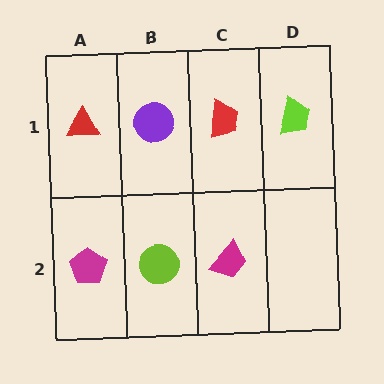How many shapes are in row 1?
4 shapes.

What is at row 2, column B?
A lime circle.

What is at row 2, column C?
A magenta trapezoid.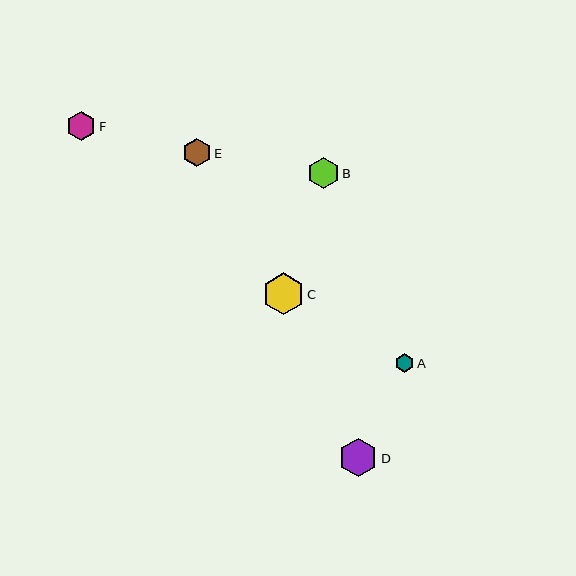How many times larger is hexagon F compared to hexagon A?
Hexagon F is approximately 1.5 times the size of hexagon A.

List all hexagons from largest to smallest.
From largest to smallest: C, D, B, F, E, A.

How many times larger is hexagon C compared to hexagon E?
Hexagon C is approximately 1.5 times the size of hexagon E.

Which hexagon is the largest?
Hexagon C is the largest with a size of approximately 41 pixels.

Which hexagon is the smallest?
Hexagon A is the smallest with a size of approximately 19 pixels.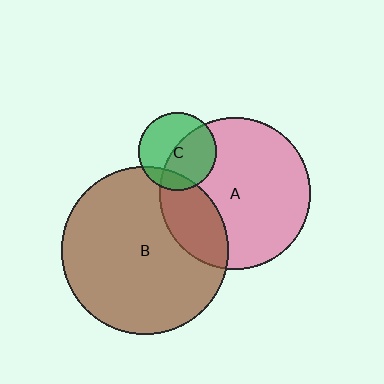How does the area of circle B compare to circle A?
Approximately 1.2 times.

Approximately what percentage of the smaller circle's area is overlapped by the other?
Approximately 15%.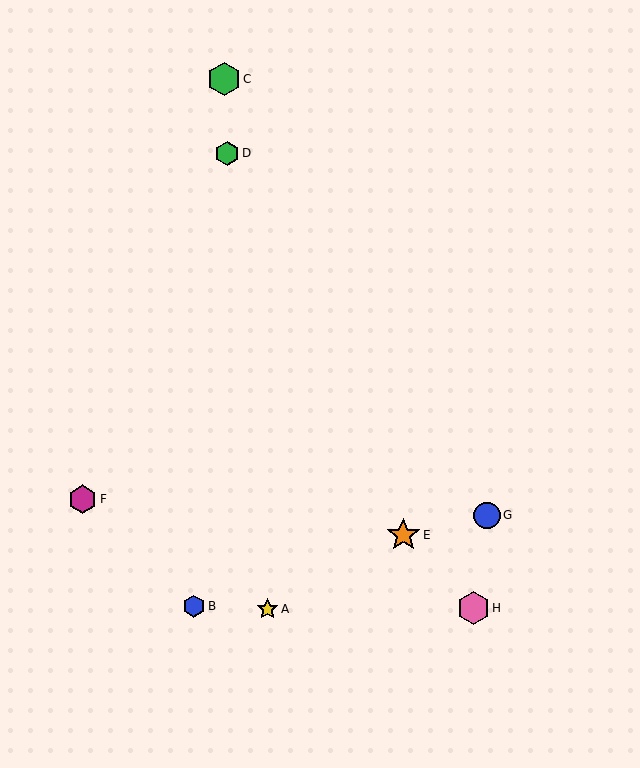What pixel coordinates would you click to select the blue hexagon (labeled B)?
Click at (194, 606) to select the blue hexagon B.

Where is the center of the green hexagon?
The center of the green hexagon is at (227, 153).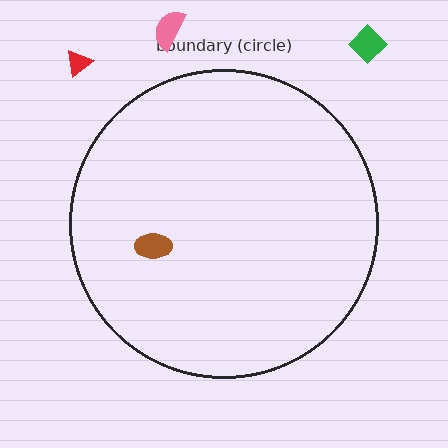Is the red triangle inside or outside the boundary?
Outside.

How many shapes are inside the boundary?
1 inside, 3 outside.